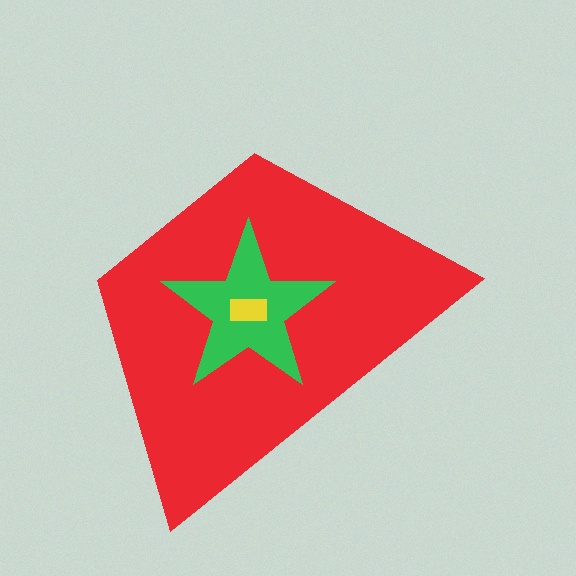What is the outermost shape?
The red trapezoid.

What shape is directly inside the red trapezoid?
The green star.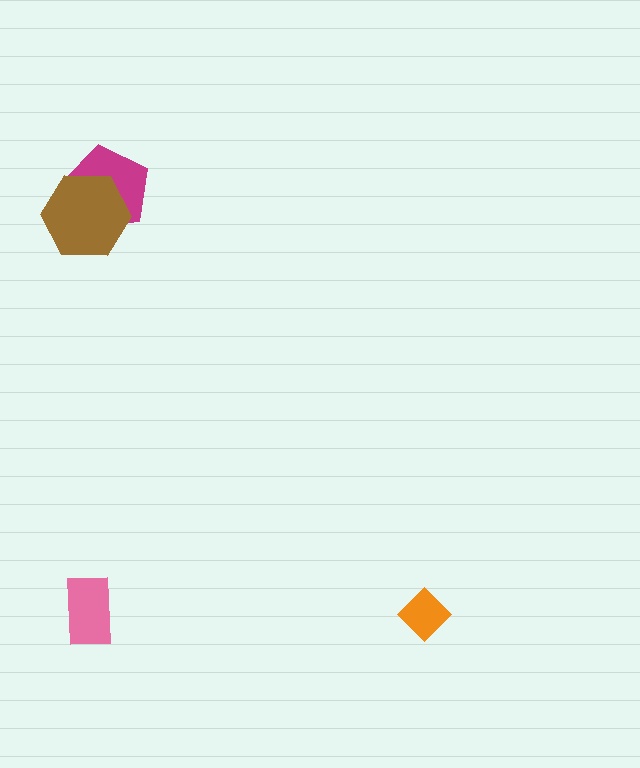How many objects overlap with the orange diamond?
0 objects overlap with the orange diamond.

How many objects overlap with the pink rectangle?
0 objects overlap with the pink rectangle.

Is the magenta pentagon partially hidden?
Yes, it is partially covered by another shape.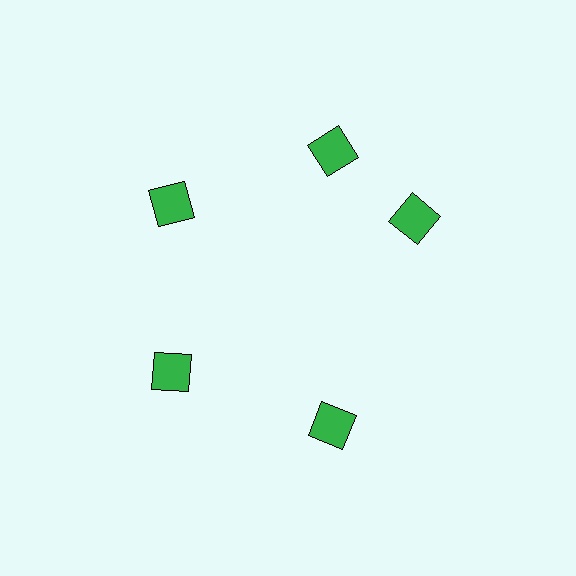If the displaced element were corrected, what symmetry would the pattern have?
It would have 5-fold rotational symmetry — the pattern would map onto itself every 72 degrees.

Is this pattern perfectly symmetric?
No. The 5 green squares are arranged in a ring, but one element near the 3 o'clock position is rotated out of alignment along the ring, breaking the 5-fold rotational symmetry.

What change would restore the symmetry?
The symmetry would be restored by rotating it back into even spacing with its neighbors so that all 5 squares sit at equal angles and equal distance from the center.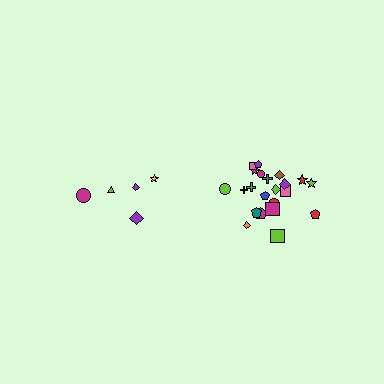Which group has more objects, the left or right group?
The right group.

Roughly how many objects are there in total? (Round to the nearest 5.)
Roughly 25 objects in total.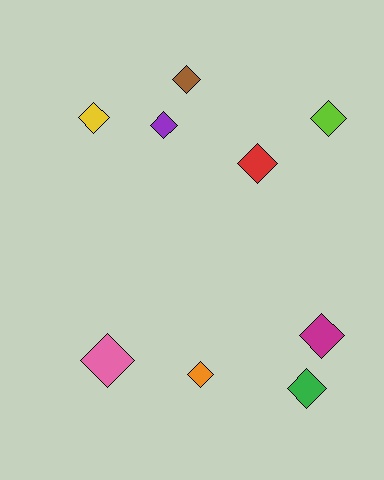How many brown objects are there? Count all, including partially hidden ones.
There is 1 brown object.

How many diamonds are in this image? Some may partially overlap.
There are 9 diamonds.